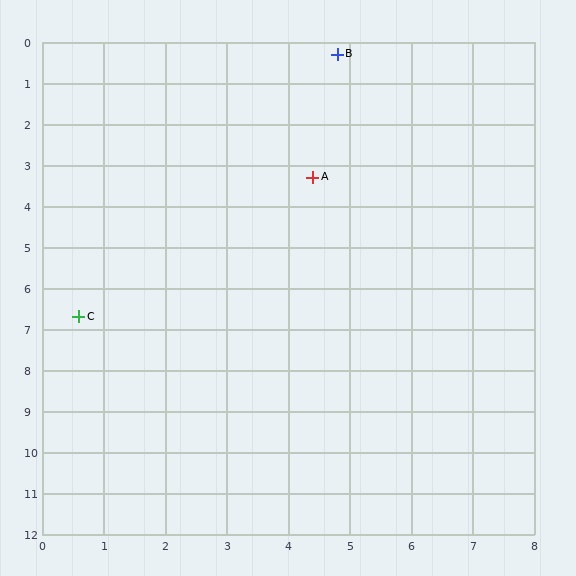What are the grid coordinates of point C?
Point C is at approximately (0.6, 6.7).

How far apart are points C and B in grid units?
Points C and B are about 7.7 grid units apart.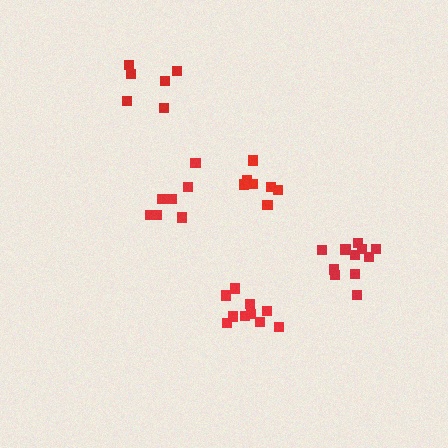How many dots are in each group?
Group 1: 7 dots, Group 2: 11 dots, Group 3: 8 dots, Group 4: 6 dots, Group 5: 10 dots (42 total).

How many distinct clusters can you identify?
There are 5 distinct clusters.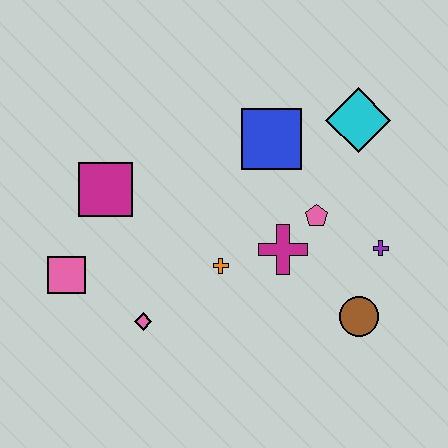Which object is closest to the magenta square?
The pink square is closest to the magenta square.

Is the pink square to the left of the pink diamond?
Yes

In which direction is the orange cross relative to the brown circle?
The orange cross is to the left of the brown circle.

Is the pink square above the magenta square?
No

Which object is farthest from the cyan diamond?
The pink square is farthest from the cyan diamond.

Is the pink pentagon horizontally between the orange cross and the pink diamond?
No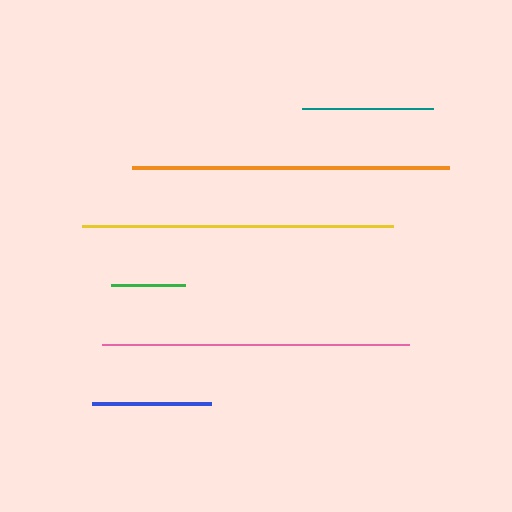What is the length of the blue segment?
The blue segment is approximately 119 pixels long.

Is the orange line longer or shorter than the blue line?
The orange line is longer than the blue line.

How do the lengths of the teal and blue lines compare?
The teal and blue lines are approximately the same length.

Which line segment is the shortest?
The green line is the shortest at approximately 74 pixels.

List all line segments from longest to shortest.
From longest to shortest: orange, yellow, pink, teal, blue, green.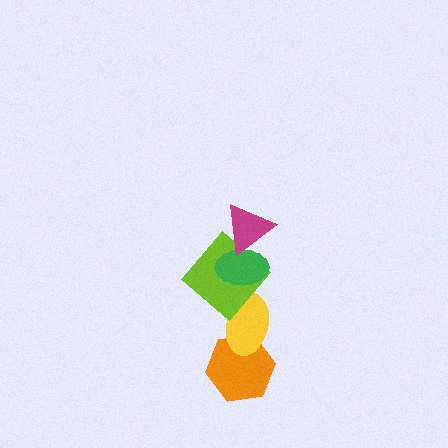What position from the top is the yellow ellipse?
The yellow ellipse is 4th from the top.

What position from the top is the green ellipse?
The green ellipse is 2nd from the top.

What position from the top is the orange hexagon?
The orange hexagon is 5th from the top.